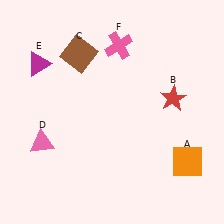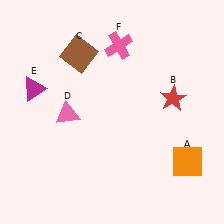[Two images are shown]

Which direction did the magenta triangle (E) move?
The magenta triangle (E) moved down.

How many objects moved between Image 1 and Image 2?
2 objects moved between the two images.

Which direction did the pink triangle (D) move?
The pink triangle (D) moved up.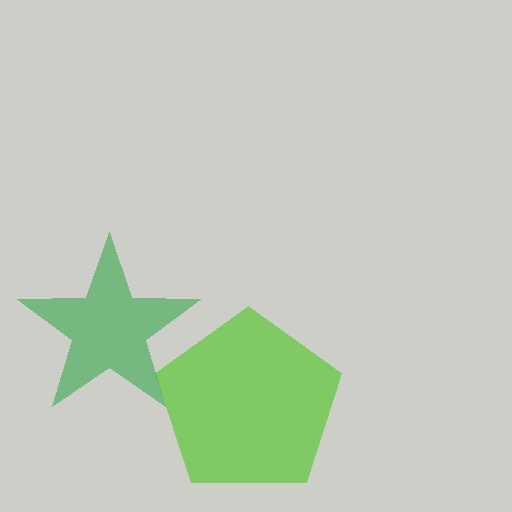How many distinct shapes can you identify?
There are 2 distinct shapes: a lime pentagon, a green star.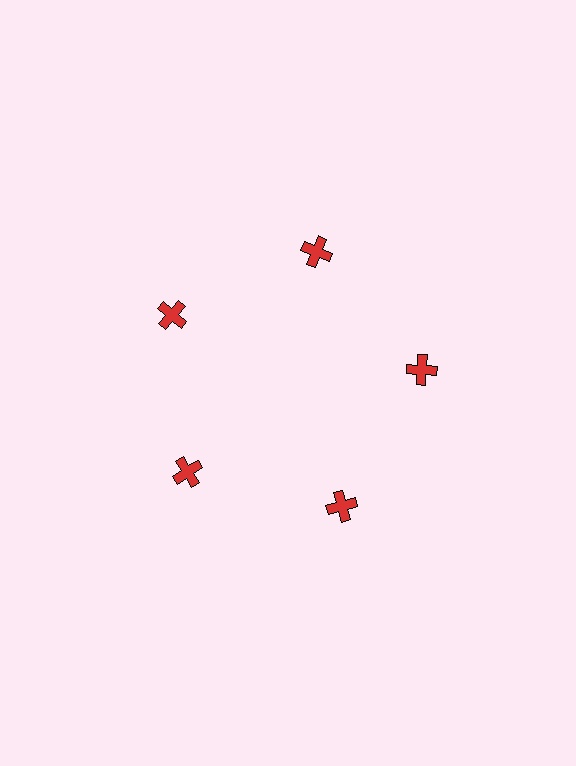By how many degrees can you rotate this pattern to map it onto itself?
The pattern maps onto itself every 72 degrees of rotation.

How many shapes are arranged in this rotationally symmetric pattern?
There are 5 shapes, arranged in 5 groups of 1.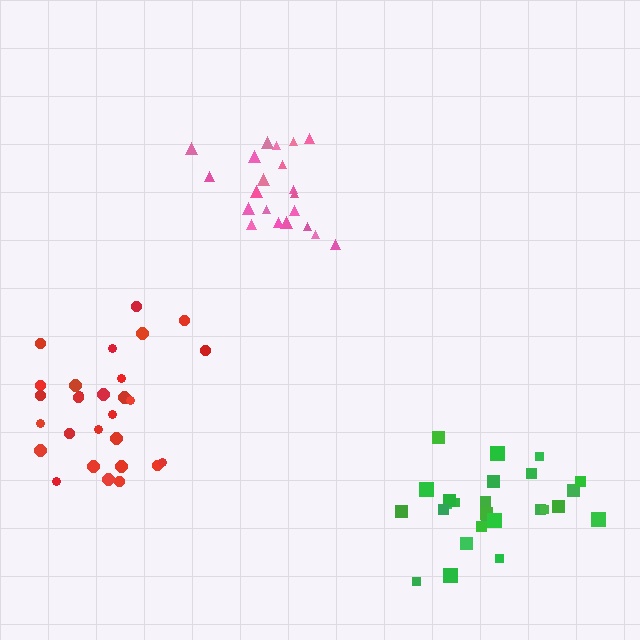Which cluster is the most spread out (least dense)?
Red.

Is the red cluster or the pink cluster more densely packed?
Pink.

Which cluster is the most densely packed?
Pink.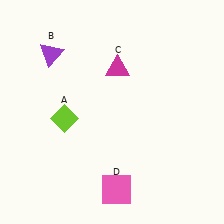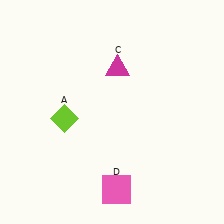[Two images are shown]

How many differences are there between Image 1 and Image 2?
There is 1 difference between the two images.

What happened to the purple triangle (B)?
The purple triangle (B) was removed in Image 2. It was in the top-left area of Image 1.